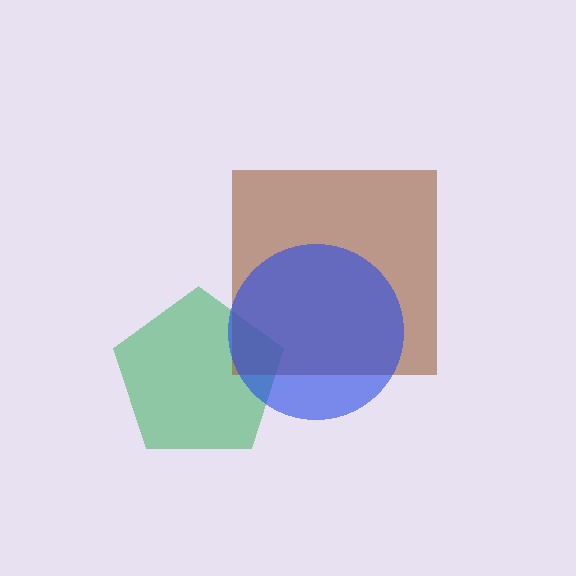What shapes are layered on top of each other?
The layered shapes are: a green pentagon, a brown square, a blue circle.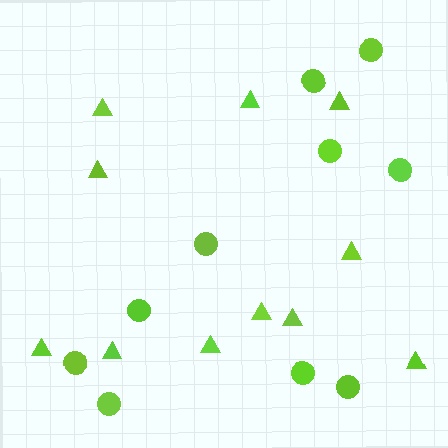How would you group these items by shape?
There are 2 groups: one group of triangles (11) and one group of circles (10).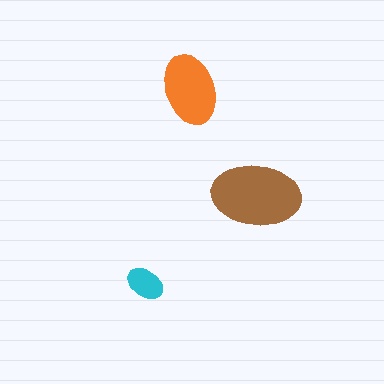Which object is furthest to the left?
The cyan ellipse is leftmost.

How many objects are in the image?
There are 3 objects in the image.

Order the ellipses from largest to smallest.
the brown one, the orange one, the cyan one.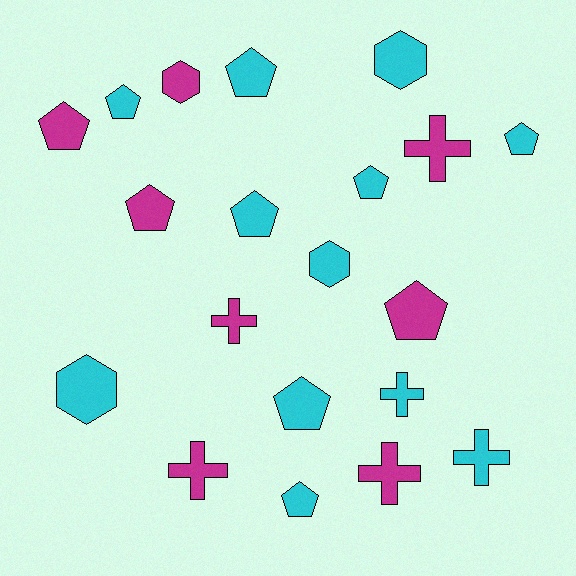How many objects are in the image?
There are 20 objects.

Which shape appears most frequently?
Pentagon, with 10 objects.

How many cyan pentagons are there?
There are 7 cyan pentagons.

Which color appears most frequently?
Cyan, with 12 objects.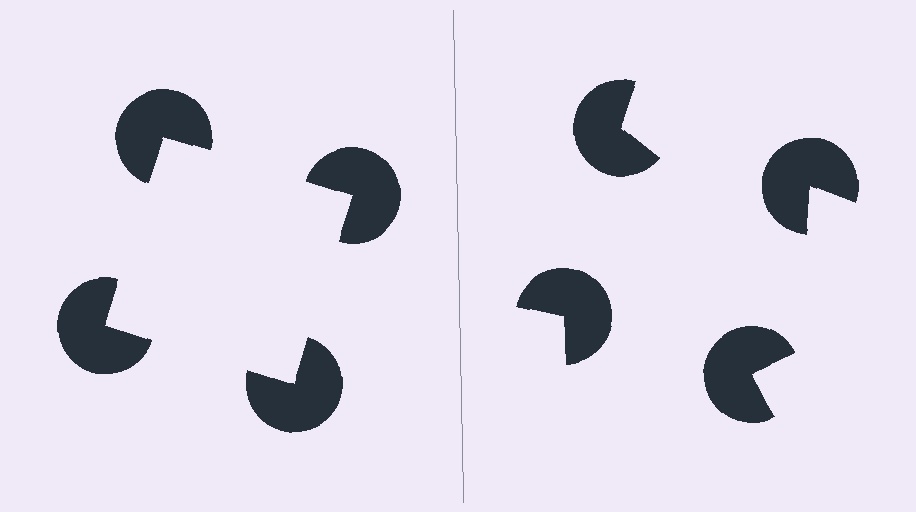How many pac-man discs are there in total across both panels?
8 — 4 on each side.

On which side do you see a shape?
An illusory square appears on the left side. On the right side the wedge cuts are rotated, so no coherent shape forms.